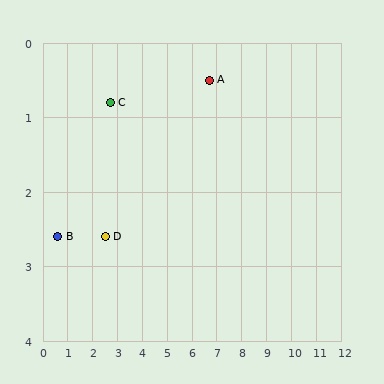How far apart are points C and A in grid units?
Points C and A are about 4.0 grid units apart.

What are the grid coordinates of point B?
Point B is at approximately (0.6, 2.6).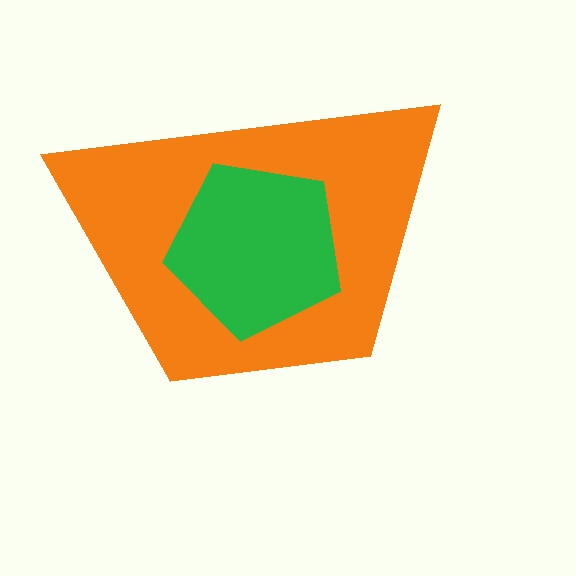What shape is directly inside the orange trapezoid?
The green pentagon.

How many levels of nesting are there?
2.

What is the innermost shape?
The green pentagon.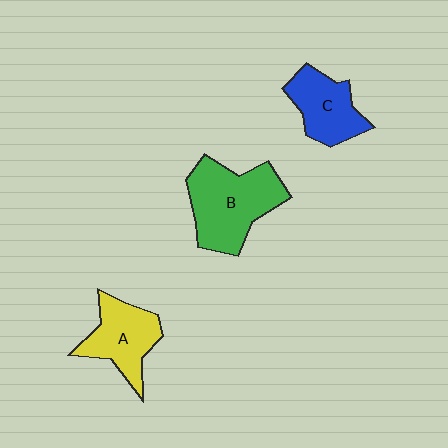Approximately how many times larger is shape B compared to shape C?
Approximately 1.6 times.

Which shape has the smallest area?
Shape C (blue).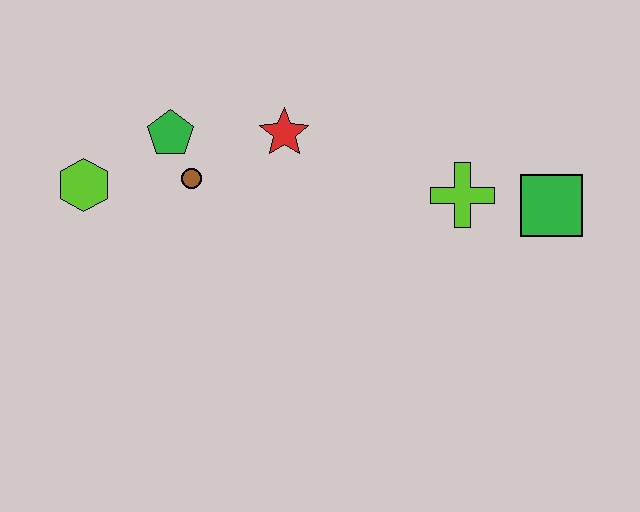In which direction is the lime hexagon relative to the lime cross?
The lime hexagon is to the left of the lime cross.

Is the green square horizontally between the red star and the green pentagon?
No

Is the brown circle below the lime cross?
No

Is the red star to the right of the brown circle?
Yes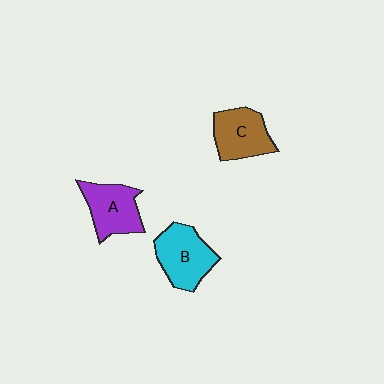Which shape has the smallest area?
Shape C (brown).